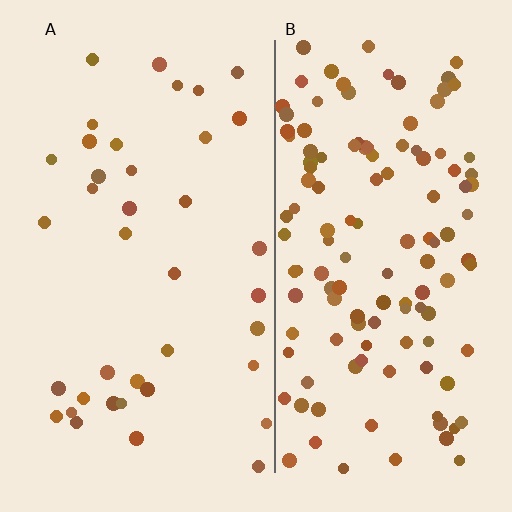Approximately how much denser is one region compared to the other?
Approximately 3.4× — region B over region A.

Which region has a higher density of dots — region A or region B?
B (the right).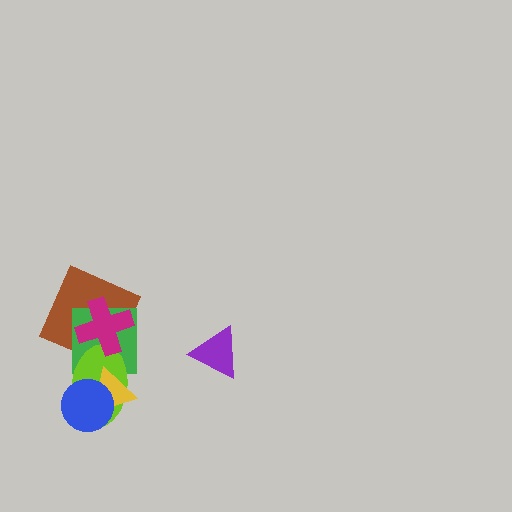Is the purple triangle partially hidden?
No, no other shape covers it.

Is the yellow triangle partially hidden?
Yes, it is partially covered by another shape.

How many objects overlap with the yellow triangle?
3 objects overlap with the yellow triangle.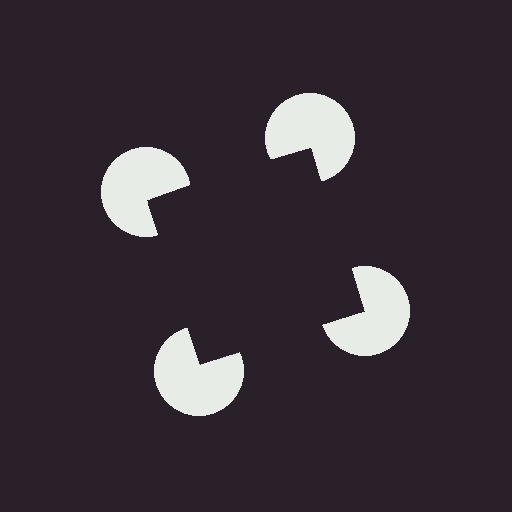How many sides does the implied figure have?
4 sides.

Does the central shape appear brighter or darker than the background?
It typically appears slightly darker than the background, even though no actual brightness change is drawn.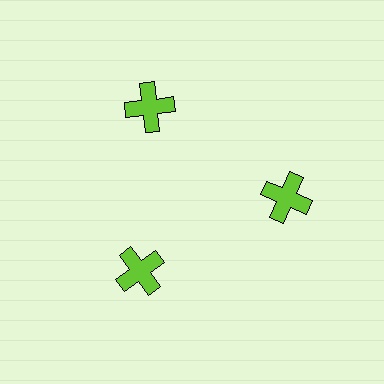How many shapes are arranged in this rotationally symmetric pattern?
There are 3 shapes, arranged in 3 groups of 1.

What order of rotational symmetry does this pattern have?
This pattern has 3-fold rotational symmetry.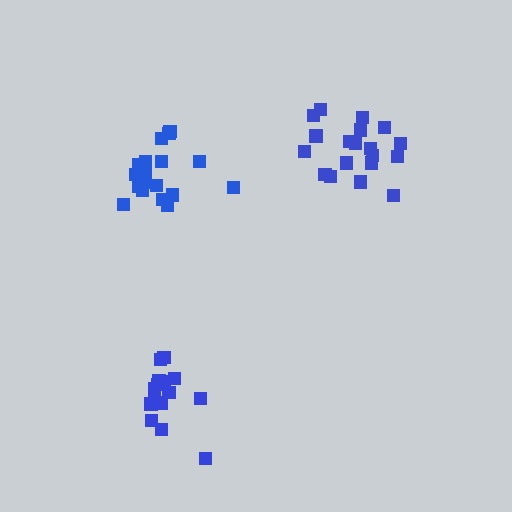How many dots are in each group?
Group 1: 20 dots, Group 2: 19 dots, Group 3: 15 dots (54 total).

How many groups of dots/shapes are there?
There are 3 groups.